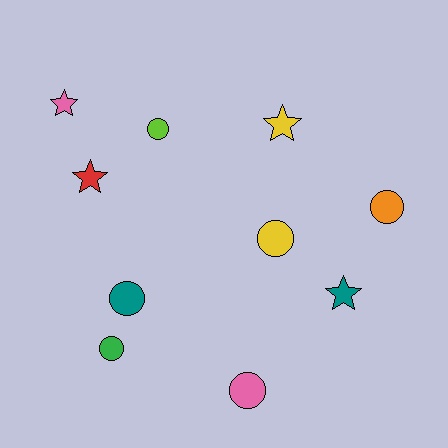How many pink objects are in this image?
There are 2 pink objects.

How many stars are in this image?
There are 4 stars.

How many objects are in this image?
There are 10 objects.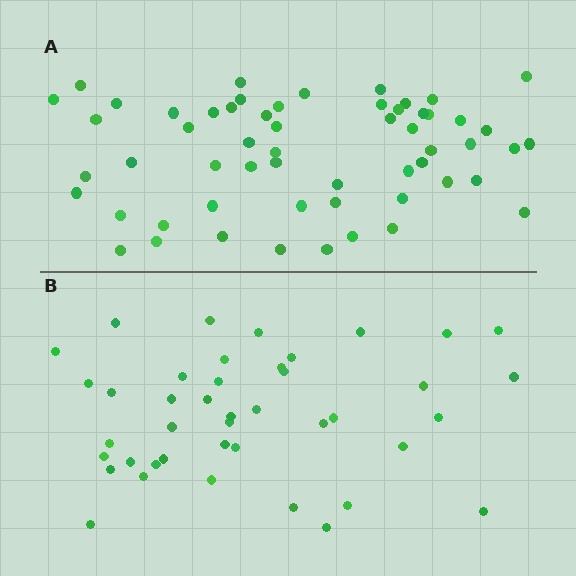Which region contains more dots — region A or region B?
Region A (the top region) has more dots.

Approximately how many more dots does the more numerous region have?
Region A has approximately 15 more dots than region B.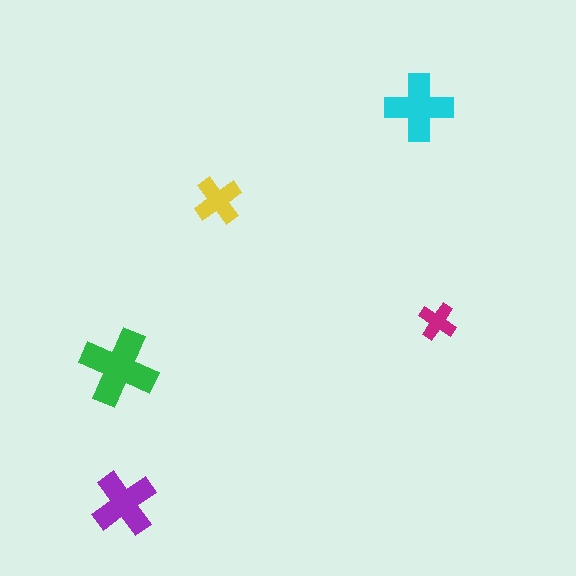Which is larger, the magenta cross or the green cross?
The green one.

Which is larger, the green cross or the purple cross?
The green one.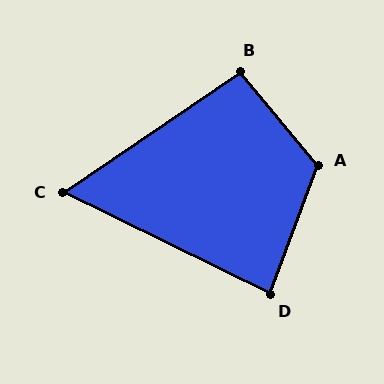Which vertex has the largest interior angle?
A, at approximately 120 degrees.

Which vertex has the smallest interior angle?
C, at approximately 60 degrees.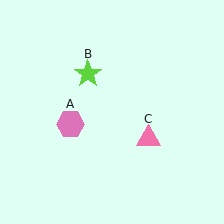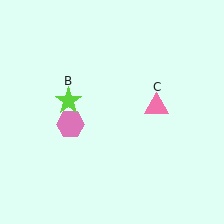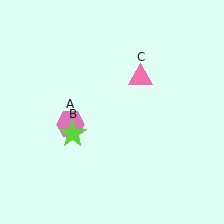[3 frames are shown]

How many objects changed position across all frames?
2 objects changed position: lime star (object B), pink triangle (object C).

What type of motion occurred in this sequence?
The lime star (object B), pink triangle (object C) rotated counterclockwise around the center of the scene.